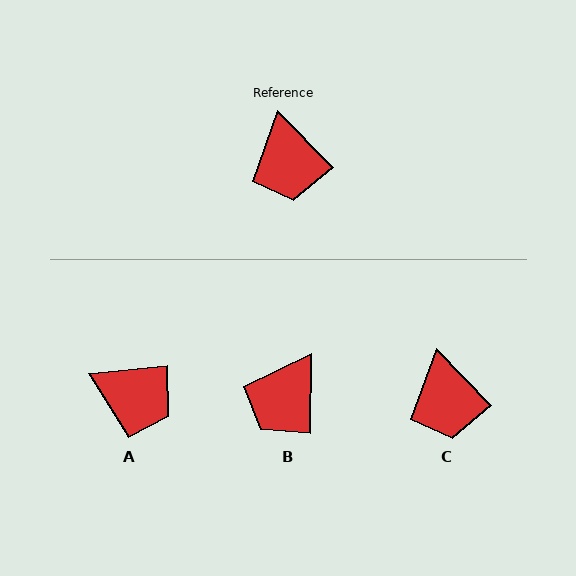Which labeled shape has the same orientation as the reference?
C.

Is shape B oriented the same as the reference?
No, it is off by about 44 degrees.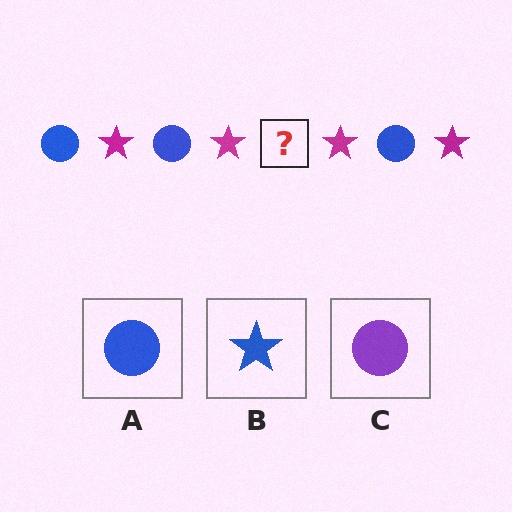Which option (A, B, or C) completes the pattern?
A.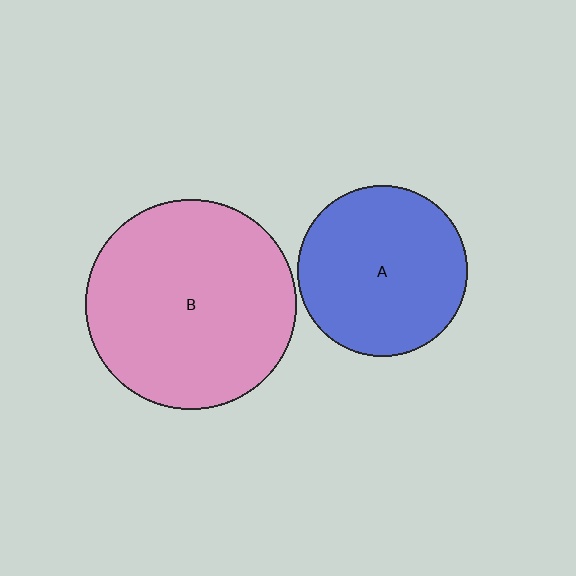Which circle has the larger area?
Circle B (pink).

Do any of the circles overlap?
No, none of the circles overlap.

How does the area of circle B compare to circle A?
Approximately 1.5 times.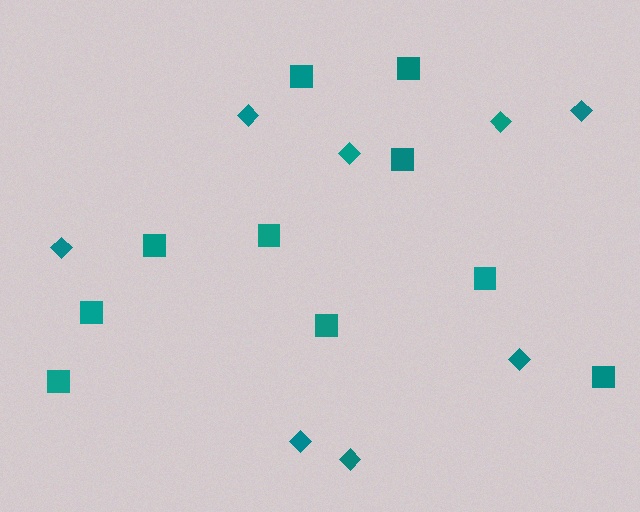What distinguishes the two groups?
There are 2 groups: one group of diamonds (8) and one group of squares (10).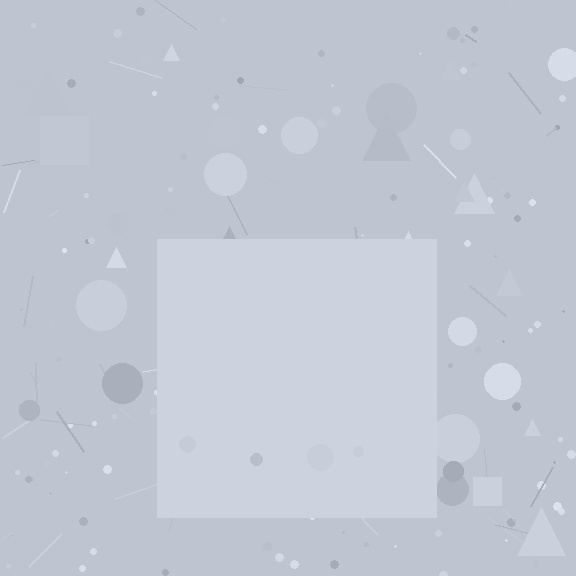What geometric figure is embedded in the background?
A square is embedded in the background.